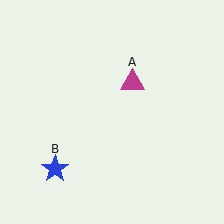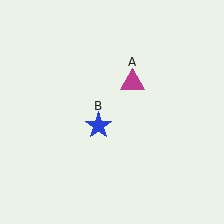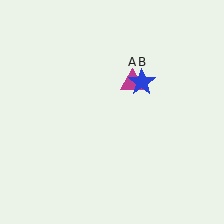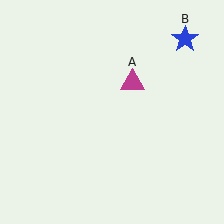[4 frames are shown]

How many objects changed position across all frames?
1 object changed position: blue star (object B).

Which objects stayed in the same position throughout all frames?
Magenta triangle (object A) remained stationary.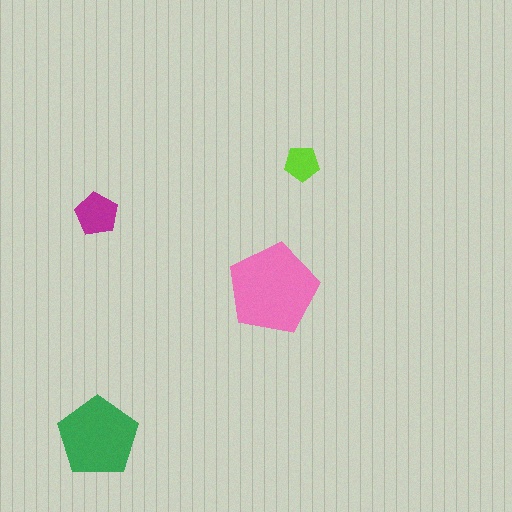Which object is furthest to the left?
The magenta pentagon is leftmost.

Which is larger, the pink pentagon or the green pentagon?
The pink one.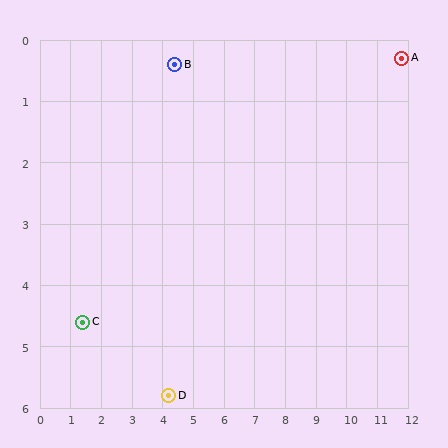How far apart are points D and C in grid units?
Points D and C are about 3.0 grid units apart.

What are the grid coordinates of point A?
Point A is at approximately (11.8, 0.3).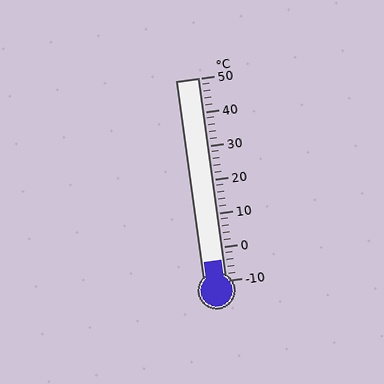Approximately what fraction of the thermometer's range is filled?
The thermometer is filled to approximately 10% of its range.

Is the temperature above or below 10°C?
The temperature is below 10°C.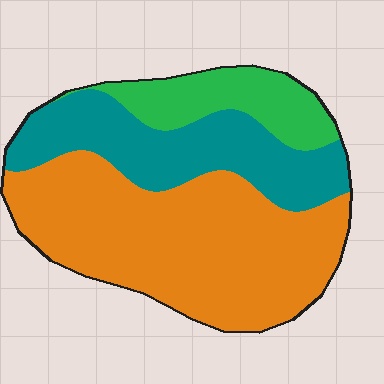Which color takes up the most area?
Orange, at roughly 55%.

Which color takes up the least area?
Green, at roughly 15%.